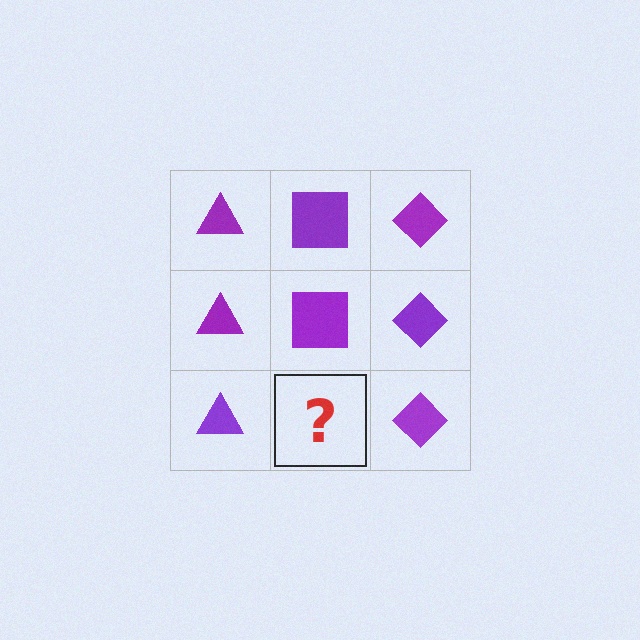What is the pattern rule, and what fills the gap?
The rule is that each column has a consistent shape. The gap should be filled with a purple square.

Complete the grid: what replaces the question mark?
The question mark should be replaced with a purple square.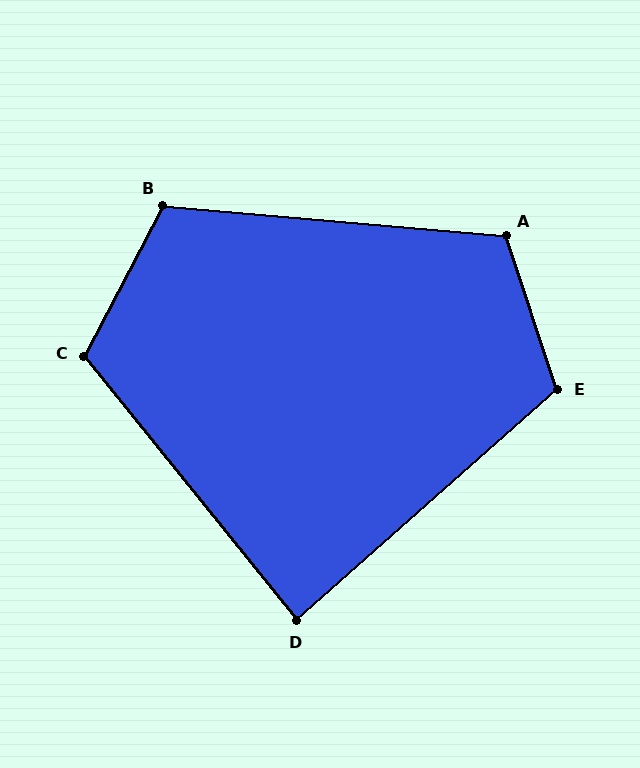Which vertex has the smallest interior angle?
D, at approximately 87 degrees.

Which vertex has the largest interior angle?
A, at approximately 114 degrees.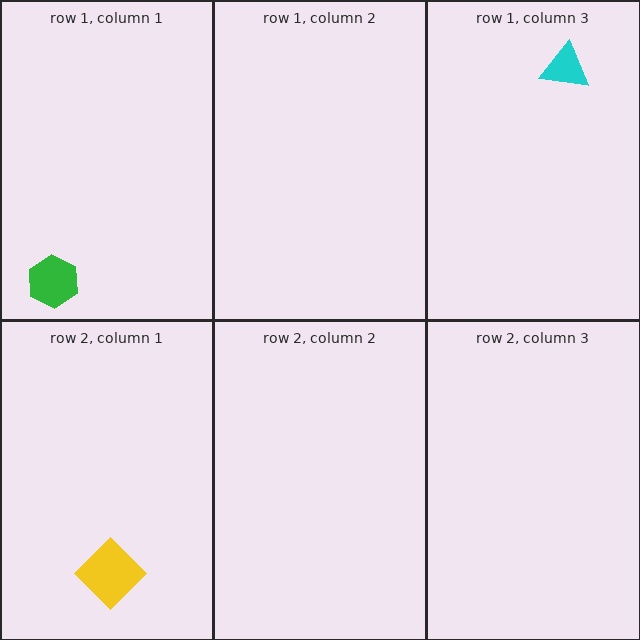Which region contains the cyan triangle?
The row 1, column 3 region.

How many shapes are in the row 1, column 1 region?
1.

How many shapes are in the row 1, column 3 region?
1.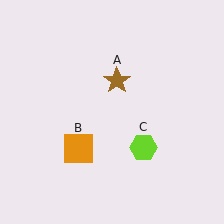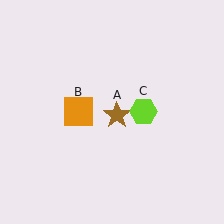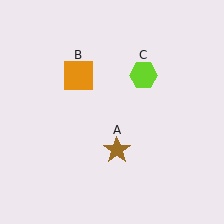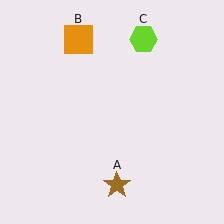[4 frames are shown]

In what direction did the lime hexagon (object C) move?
The lime hexagon (object C) moved up.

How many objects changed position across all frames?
3 objects changed position: brown star (object A), orange square (object B), lime hexagon (object C).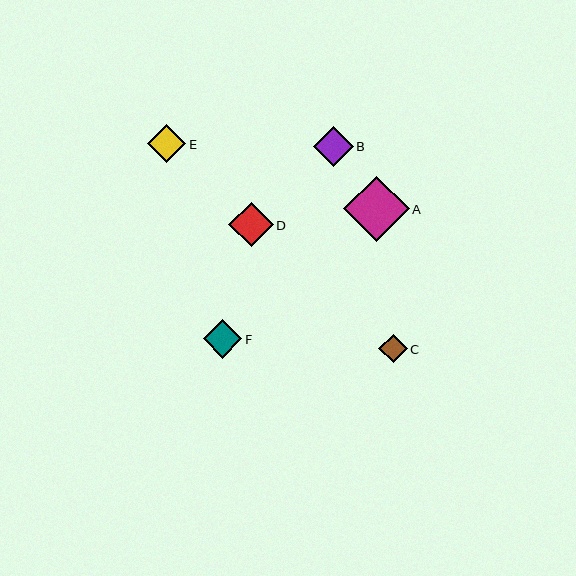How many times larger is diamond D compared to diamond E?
Diamond D is approximately 1.1 times the size of diamond E.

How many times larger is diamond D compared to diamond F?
Diamond D is approximately 1.1 times the size of diamond F.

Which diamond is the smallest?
Diamond C is the smallest with a size of approximately 29 pixels.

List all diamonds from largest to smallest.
From largest to smallest: A, D, B, E, F, C.